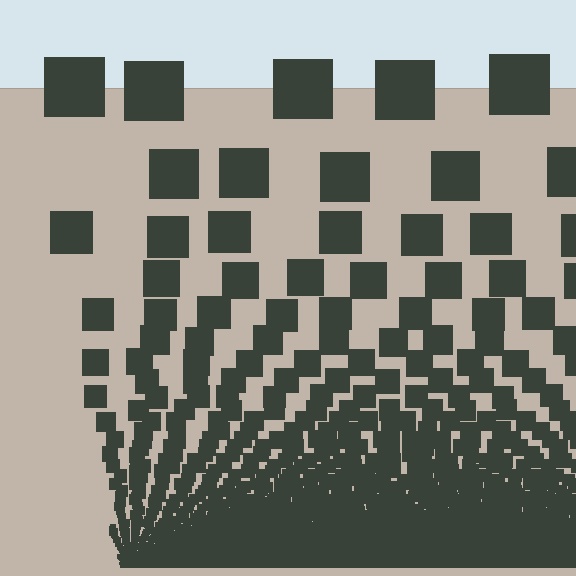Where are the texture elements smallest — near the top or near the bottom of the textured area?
Near the bottom.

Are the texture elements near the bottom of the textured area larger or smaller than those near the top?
Smaller. The gradient is inverted — elements near the bottom are smaller and denser.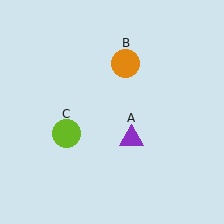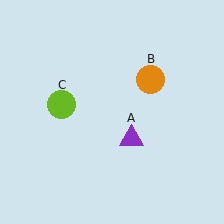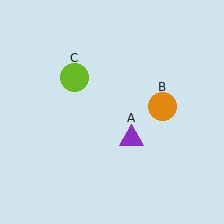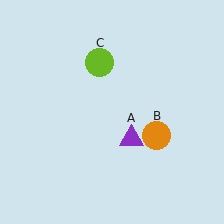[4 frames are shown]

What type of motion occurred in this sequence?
The orange circle (object B), lime circle (object C) rotated clockwise around the center of the scene.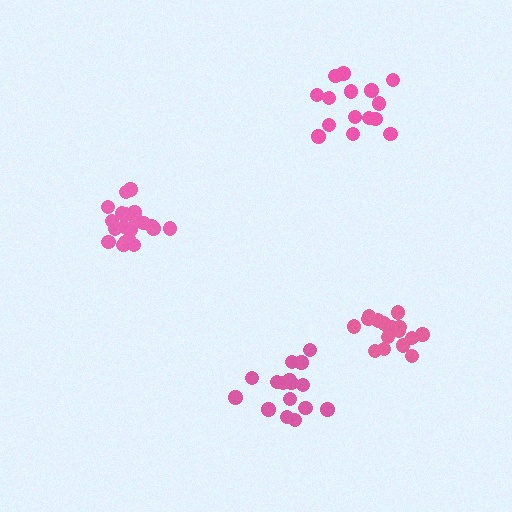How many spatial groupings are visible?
There are 4 spatial groupings.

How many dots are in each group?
Group 1: 21 dots, Group 2: 15 dots, Group 3: 16 dots, Group 4: 19 dots (71 total).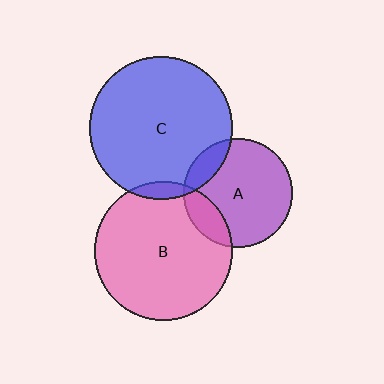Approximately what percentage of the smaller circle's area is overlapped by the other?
Approximately 15%.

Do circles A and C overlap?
Yes.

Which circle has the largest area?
Circle C (blue).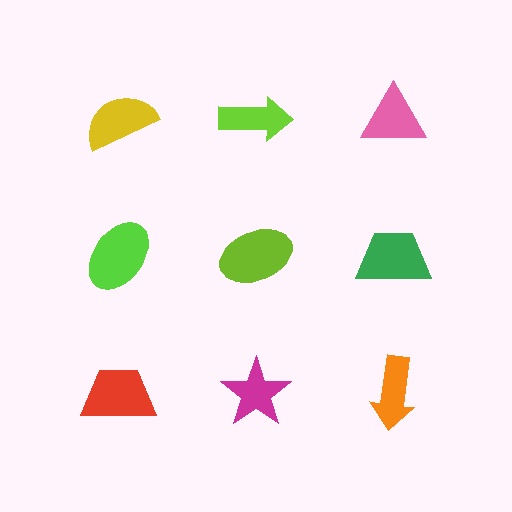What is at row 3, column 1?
A red trapezoid.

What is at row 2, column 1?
A lime ellipse.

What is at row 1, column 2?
A lime arrow.